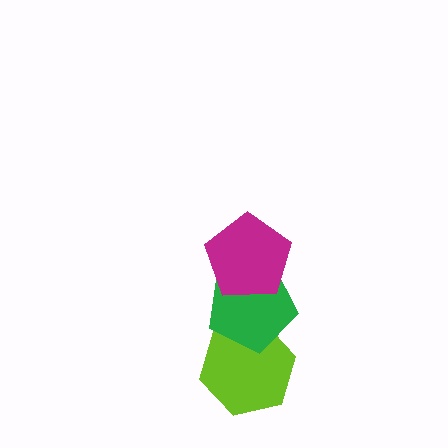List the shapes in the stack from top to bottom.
From top to bottom: the magenta pentagon, the green pentagon, the lime hexagon.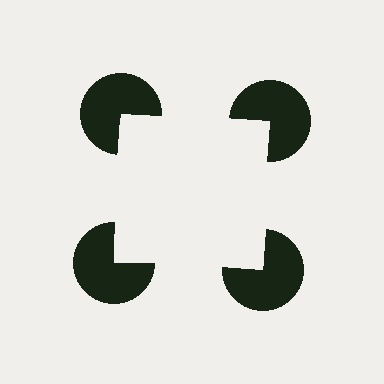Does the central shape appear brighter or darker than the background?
It typically appears slightly brighter than the background, even though no actual brightness change is drawn.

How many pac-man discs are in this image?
There are 4 — one at each vertex of the illusory square.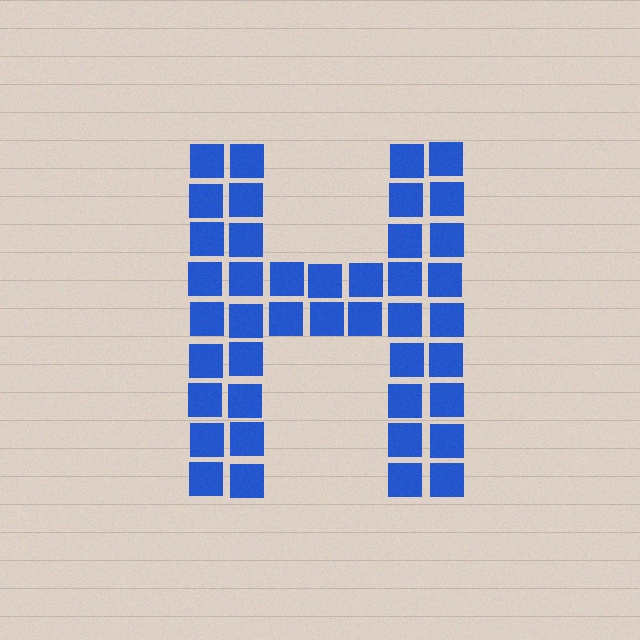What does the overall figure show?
The overall figure shows the letter H.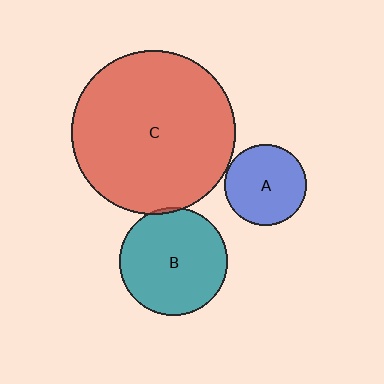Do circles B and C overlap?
Yes.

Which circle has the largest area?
Circle C (red).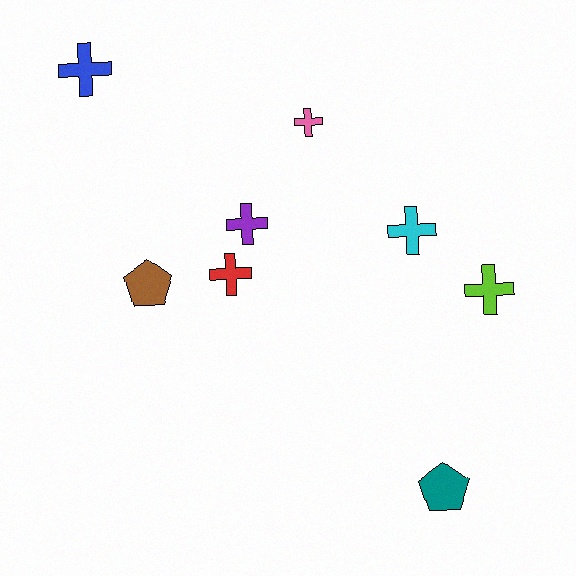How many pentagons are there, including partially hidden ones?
There are 2 pentagons.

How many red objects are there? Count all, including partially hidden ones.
There is 1 red object.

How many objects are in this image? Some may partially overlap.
There are 8 objects.